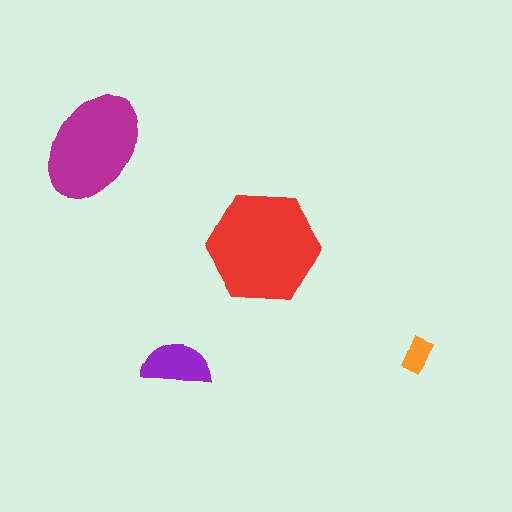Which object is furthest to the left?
The magenta ellipse is leftmost.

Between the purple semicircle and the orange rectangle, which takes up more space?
The purple semicircle.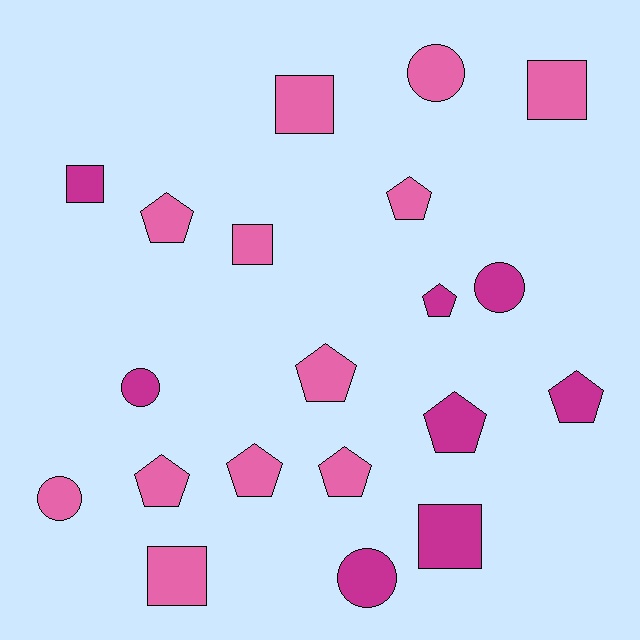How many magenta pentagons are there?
There are 3 magenta pentagons.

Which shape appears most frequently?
Pentagon, with 9 objects.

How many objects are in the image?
There are 20 objects.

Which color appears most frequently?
Pink, with 12 objects.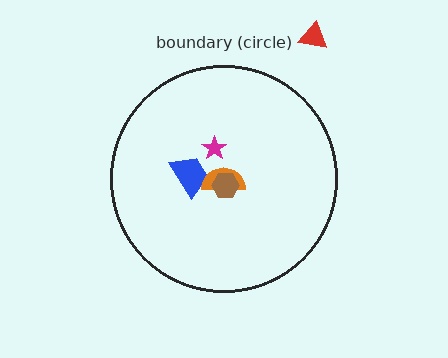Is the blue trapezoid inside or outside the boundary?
Inside.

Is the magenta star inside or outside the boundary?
Inside.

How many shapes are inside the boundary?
4 inside, 1 outside.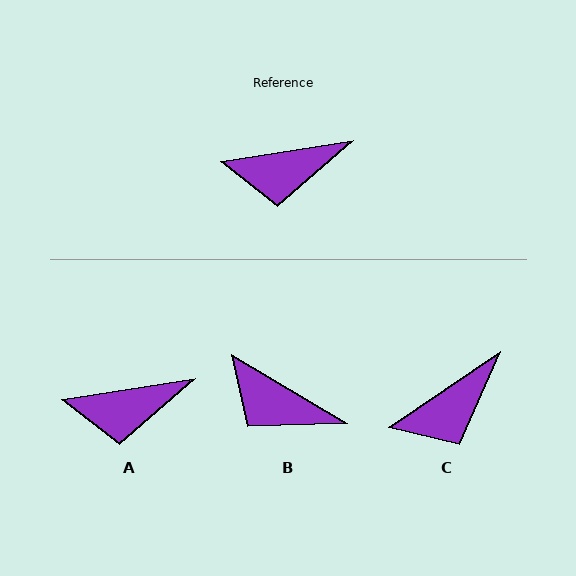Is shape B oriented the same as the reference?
No, it is off by about 39 degrees.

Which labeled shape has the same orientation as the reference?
A.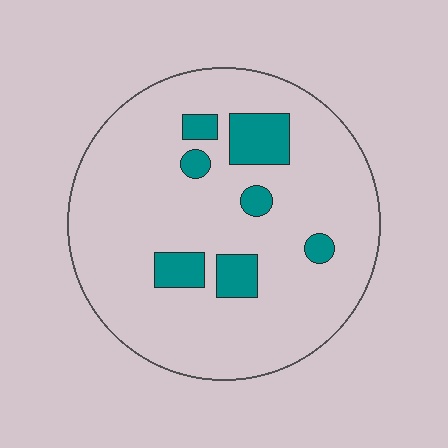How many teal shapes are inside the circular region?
7.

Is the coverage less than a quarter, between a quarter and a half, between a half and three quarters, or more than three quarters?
Less than a quarter.